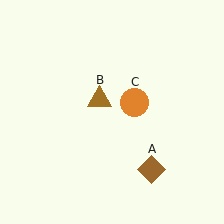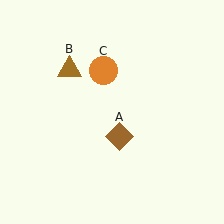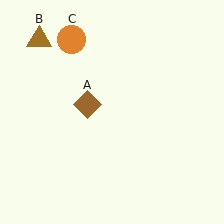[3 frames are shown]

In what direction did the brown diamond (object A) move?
The brown diamond (object A) moved up and to the left.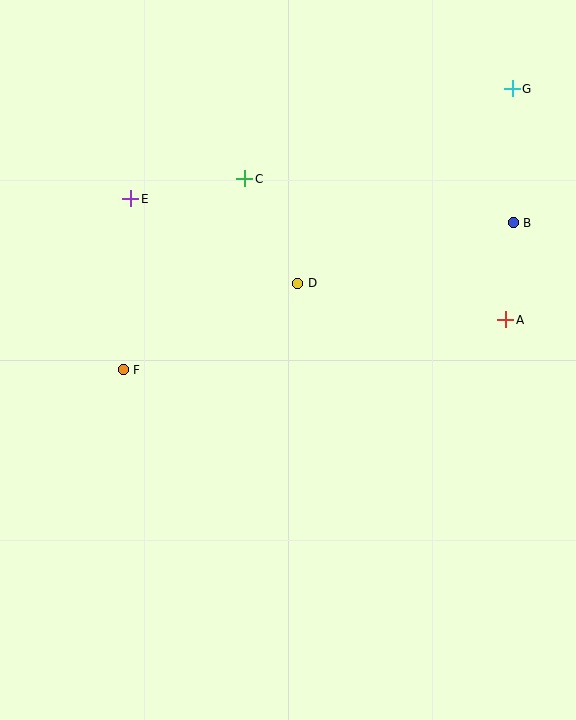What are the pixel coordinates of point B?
Point B is at (513, 223).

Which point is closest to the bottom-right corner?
Point A is closest to the bottom-right corner.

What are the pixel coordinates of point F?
Point F is at (123, 370).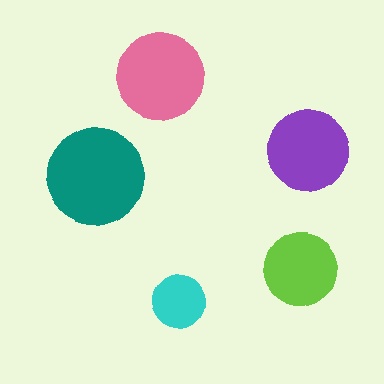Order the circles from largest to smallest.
the teal one, the pink one, the purple one, the lime one, the cyan one.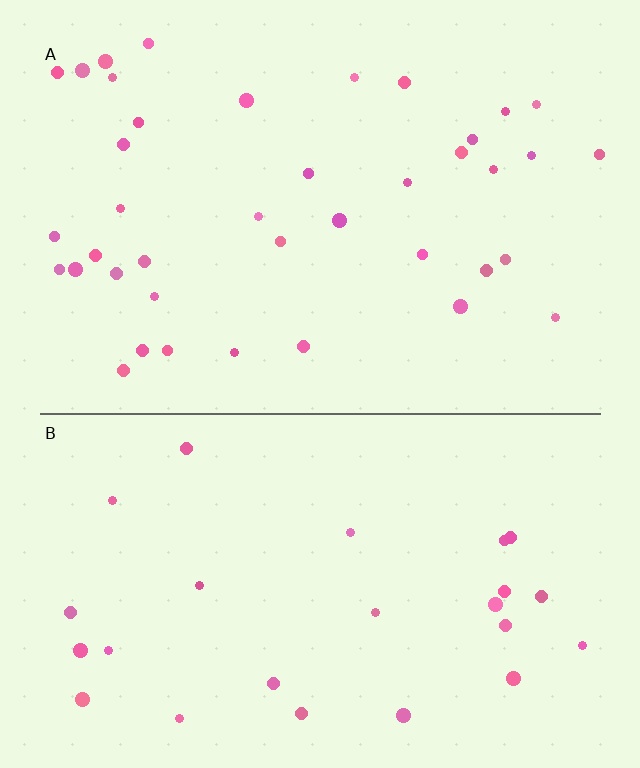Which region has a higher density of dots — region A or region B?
A (the top).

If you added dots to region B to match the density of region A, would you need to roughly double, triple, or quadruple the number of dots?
Approximately double.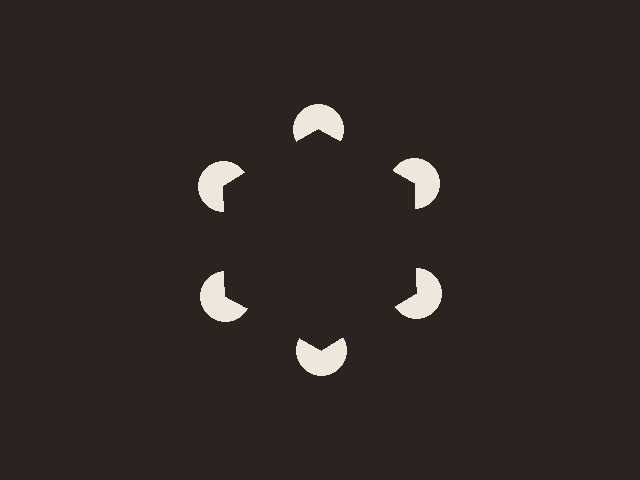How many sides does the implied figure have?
6 sides.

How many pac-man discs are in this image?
There are 6 — one at each vertex of the illusory hexagon.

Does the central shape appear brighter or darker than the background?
It typically appears slightly darker than the background, even though no actual brightness change is drawn.